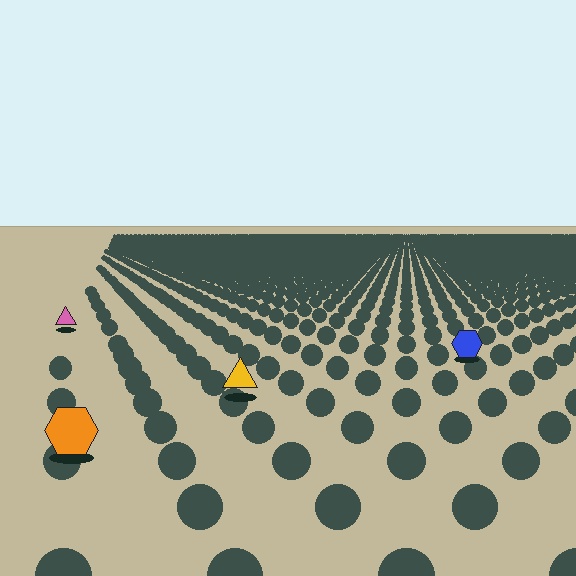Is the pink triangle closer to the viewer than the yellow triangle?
No. The yellow triangle is closer — you can tell from the texture gradient: the ground texture is coarser near it.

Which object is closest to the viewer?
The orange hexagon is closest. The texture marks near it are larger and more spread out.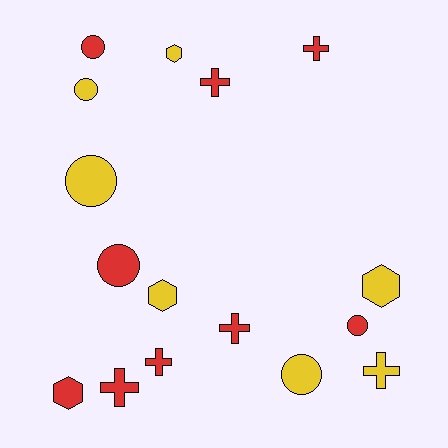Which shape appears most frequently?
Circle, with 6 objects.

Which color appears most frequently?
Red, with 9 objects.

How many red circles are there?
There are 3 red circles.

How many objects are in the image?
There are 16 objects.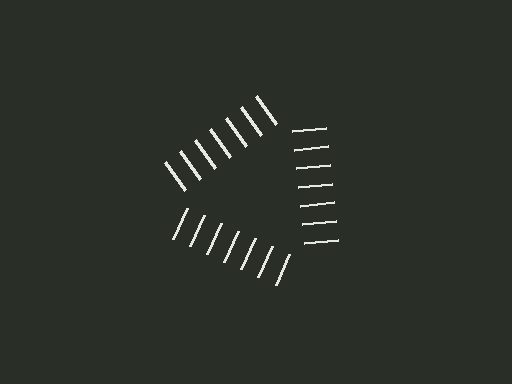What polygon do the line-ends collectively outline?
An illusory triangle — the line segments terminate on its edges but no continuous stroke is drawn.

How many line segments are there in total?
21 — 7 along each of the 3 edges.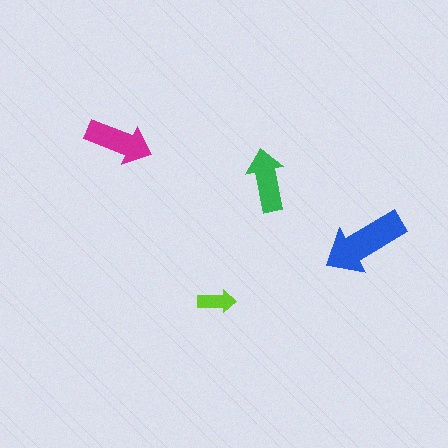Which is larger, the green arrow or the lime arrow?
The green one.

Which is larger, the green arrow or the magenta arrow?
The magenta one.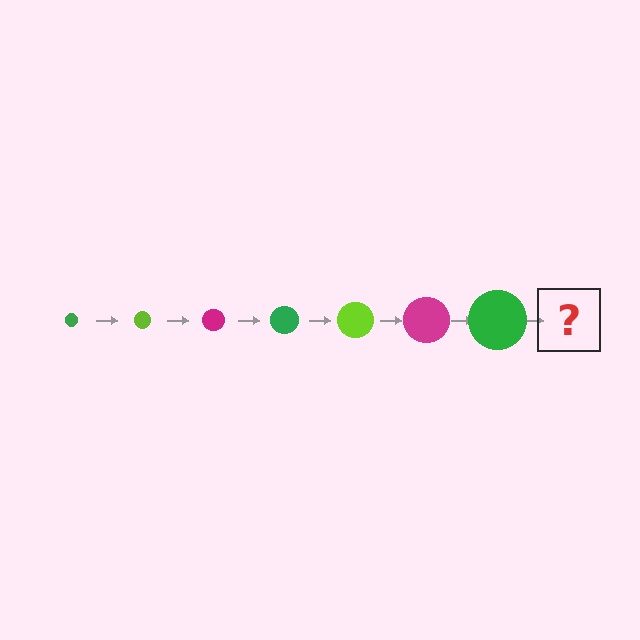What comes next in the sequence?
The next element should be a lime circle, larger than the previous one.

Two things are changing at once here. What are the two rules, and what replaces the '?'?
The two rules are that the circle grows larger each step and the color cycles through green, lime, and magenta. The '?' should be a lime circle, larger than the previous one.